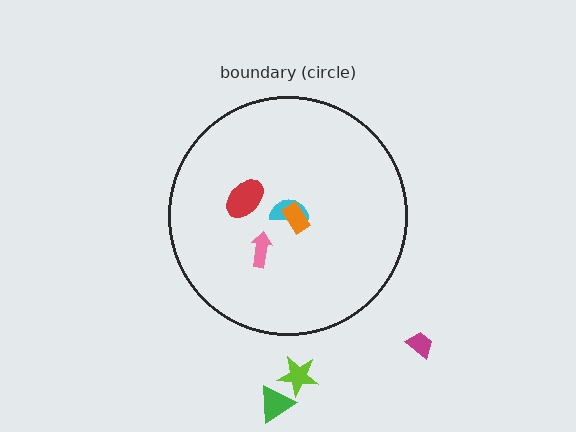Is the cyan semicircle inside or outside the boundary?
Inside.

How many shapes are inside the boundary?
4 inside, 3 outside.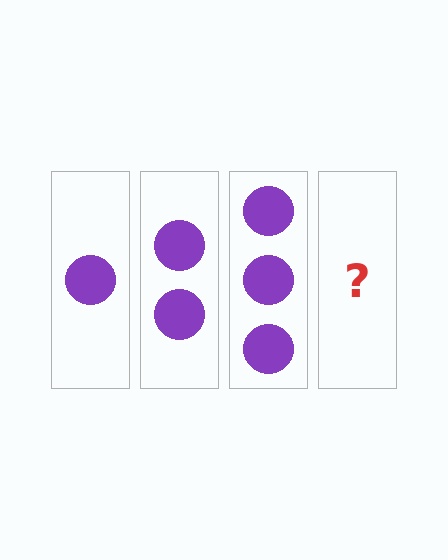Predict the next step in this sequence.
The next step is 4 circles.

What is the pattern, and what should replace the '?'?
The pattern is that each step adds one more circle. The '?' should be 4 circles.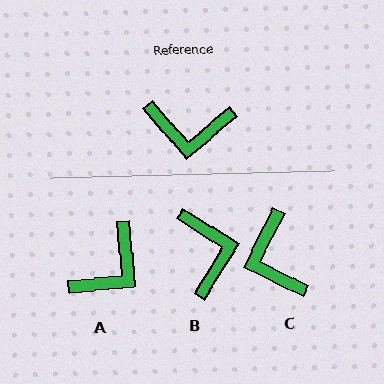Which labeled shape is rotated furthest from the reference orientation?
B, about 108 degrees away.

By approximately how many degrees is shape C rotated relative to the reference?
Approximately 67 degrees clockwise.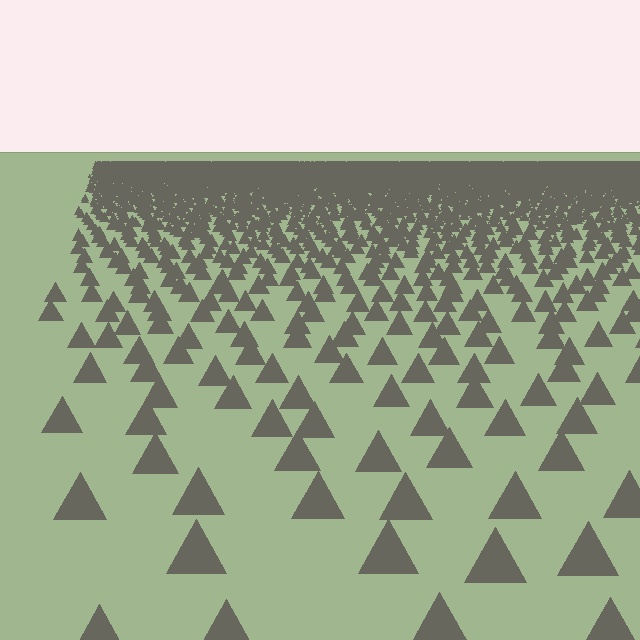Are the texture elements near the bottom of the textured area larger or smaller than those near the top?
Larger. Near the bottom, elements are closer to the viewer and appear at a bigger on-screen size.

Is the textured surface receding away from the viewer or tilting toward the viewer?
The surface is receding away from the viewer. Texture elements get smaller and denser toward the top.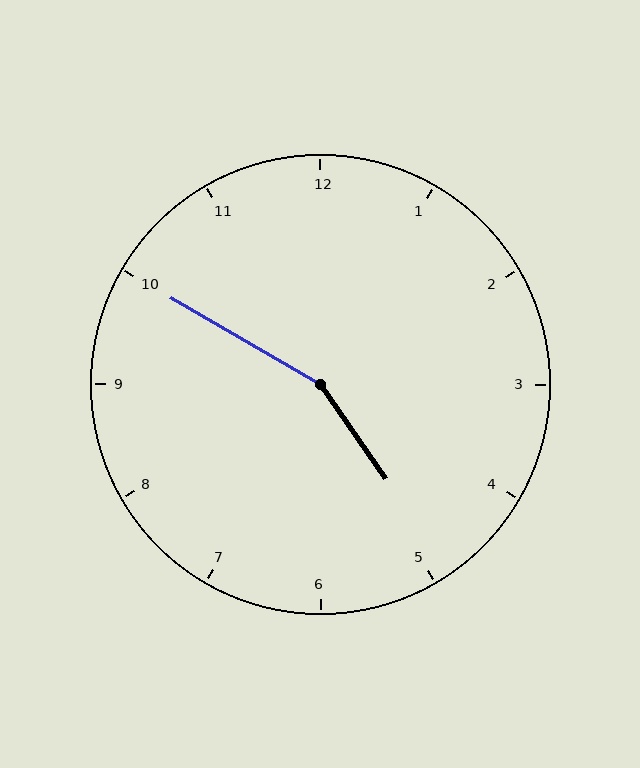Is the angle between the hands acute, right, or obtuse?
It is obtuse.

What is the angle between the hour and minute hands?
Approximately 155 degrees.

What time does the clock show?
4:50.